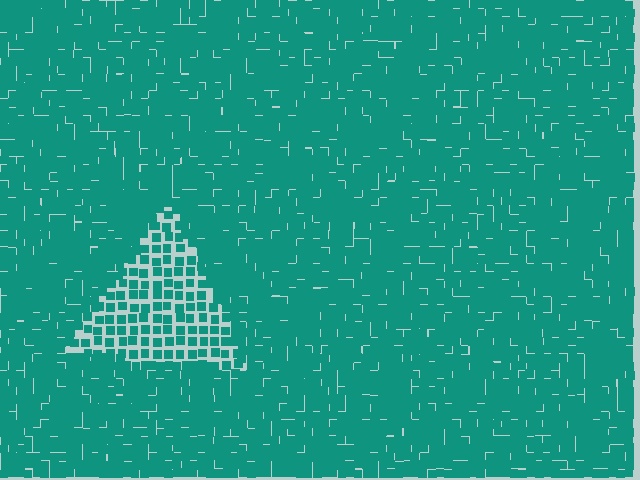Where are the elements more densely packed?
The elements are more densely packed outside the triangle boundary.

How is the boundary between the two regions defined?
The boundary is defined by a change in element density (approximately 2.0x ratio). All elements are the same color, size, and shape.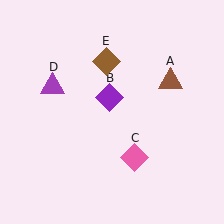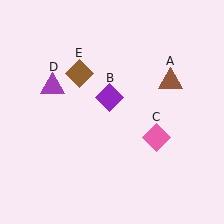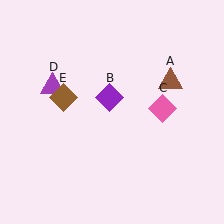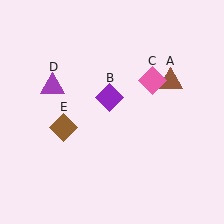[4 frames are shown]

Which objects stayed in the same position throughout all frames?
Brown triangle (object A) and purple diamond (object B) and purple triangle (object D) remained stationary.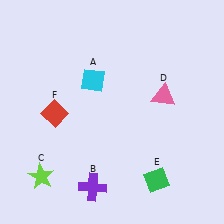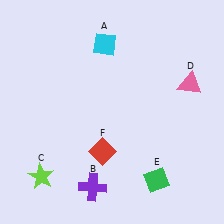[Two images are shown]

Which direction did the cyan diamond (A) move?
The cyan diamond (A) moved up.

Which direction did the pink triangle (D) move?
The pink triangle (D) moved right.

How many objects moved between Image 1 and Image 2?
3 objects moved between the two images.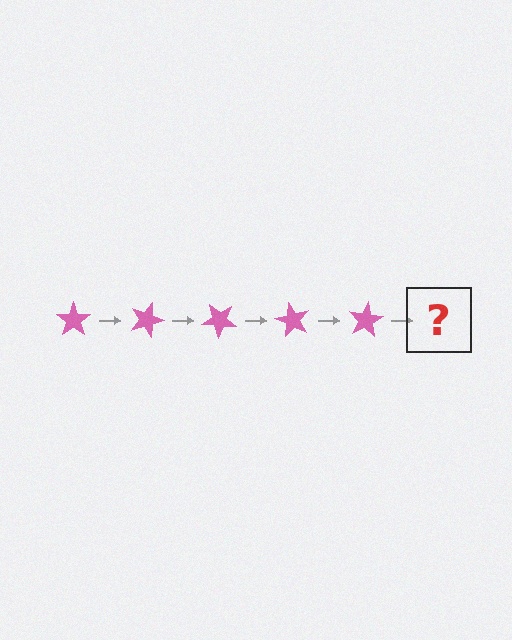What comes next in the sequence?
The next element should be a pink star rotated 100 degrees.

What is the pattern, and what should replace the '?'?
The pattern is that the star rotates 20 degrees each step. The '?' should be a pink star rotated 100 degrees.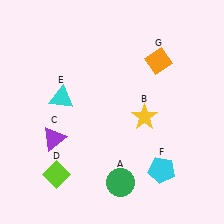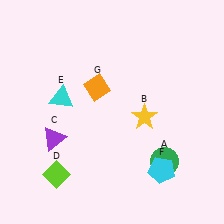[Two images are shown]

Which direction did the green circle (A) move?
The green circle (A) moved right.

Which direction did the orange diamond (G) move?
The orange diamond (G) moved left.